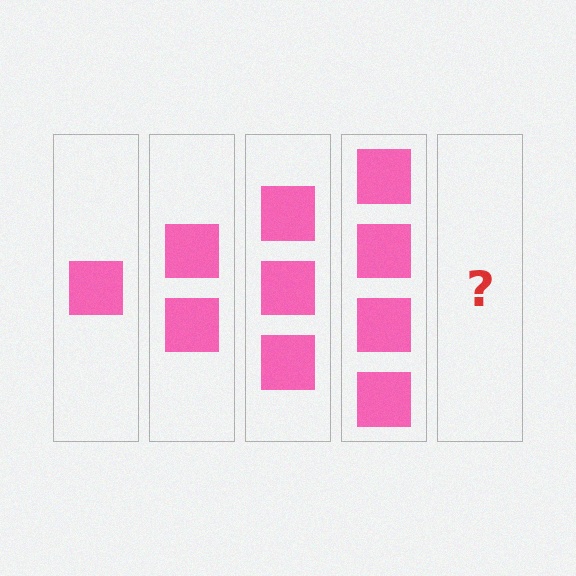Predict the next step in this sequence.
The next step is 5 squares.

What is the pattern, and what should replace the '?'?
The pattern is that each step adds one more square. The '?' should be 5 squares.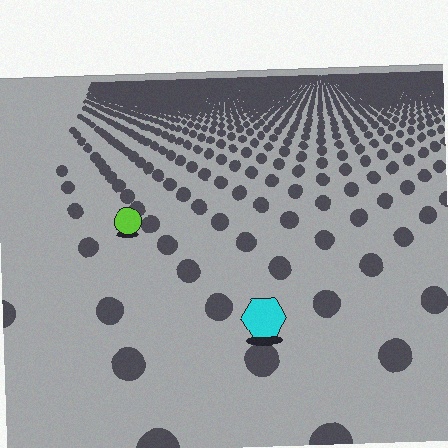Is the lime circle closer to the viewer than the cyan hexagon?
No. The cyan hexagon is closer — you can tell from the texture gradient: the ground texture is coarser near it.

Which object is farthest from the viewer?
The lime circle is farthest from the viewer. It appears smaller and the ground texture around it is denser.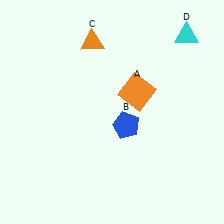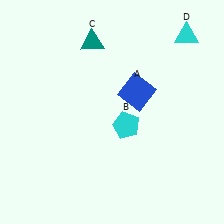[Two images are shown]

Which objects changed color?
A changed from orange to blue. B changed from blue to cyan. C changed from orange to teal.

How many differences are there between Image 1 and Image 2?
There are 3 differences between the two images.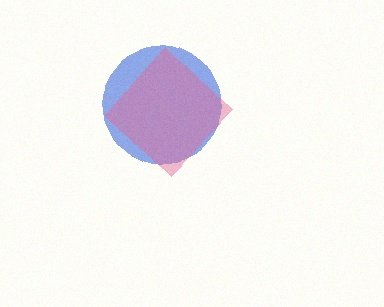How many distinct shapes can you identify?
There are 2 distinct shapes: a blue circle, a pink diamond.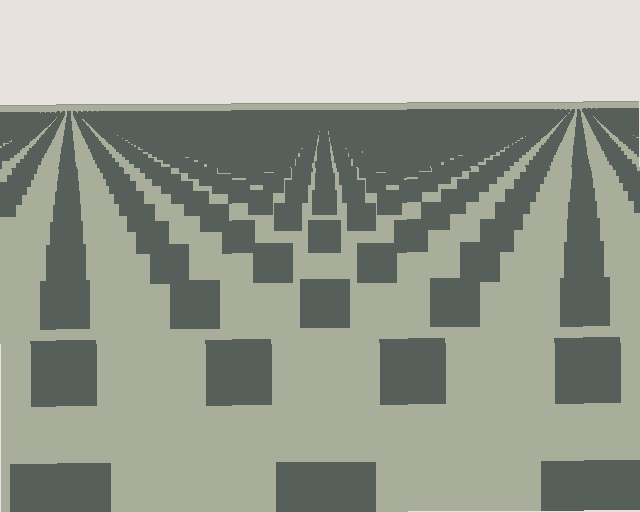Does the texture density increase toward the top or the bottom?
Density increases toward the top.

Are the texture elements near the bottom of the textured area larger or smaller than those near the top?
Larger. Near the bottom, elements are closer to the viewer and appear at a bigger on-screen size.